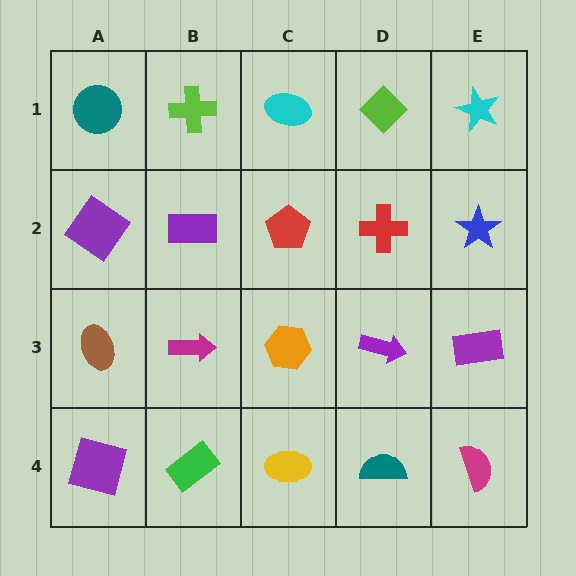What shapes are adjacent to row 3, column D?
A red cross (row 2, column D), a teal semicircle (row 4, column D), an orange hexagon (row 3, column C), a purple rectangle (row 3, column E).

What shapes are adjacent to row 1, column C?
A red pentagon (row 2, column C), a lime cross (row 1, column B), a lime diamond (row 1, column D).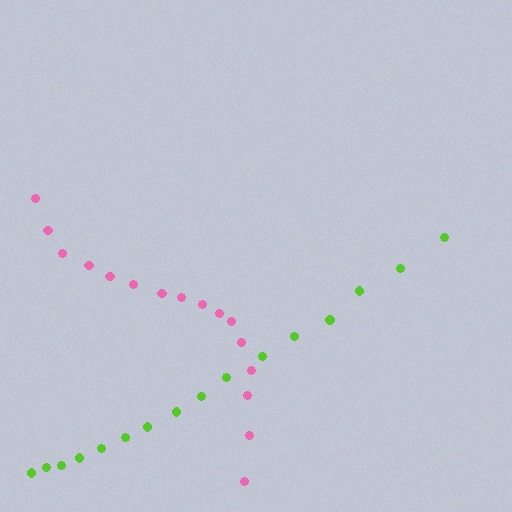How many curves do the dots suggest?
There are 2 distinct paths.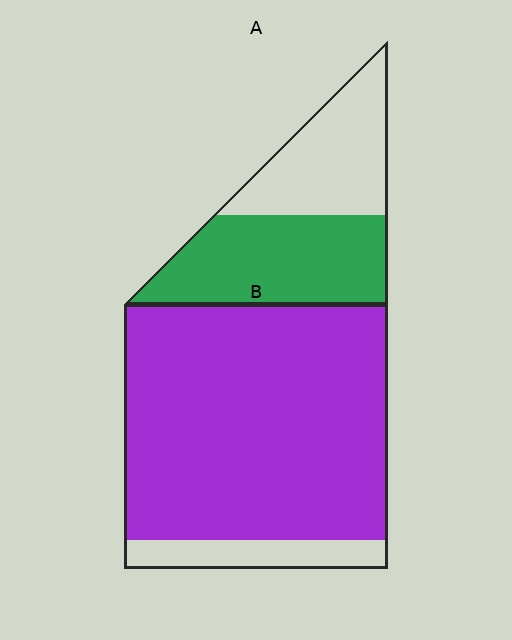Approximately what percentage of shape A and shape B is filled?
A is approximately 55% and B is approximately 90%.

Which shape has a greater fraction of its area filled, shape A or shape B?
Shape B.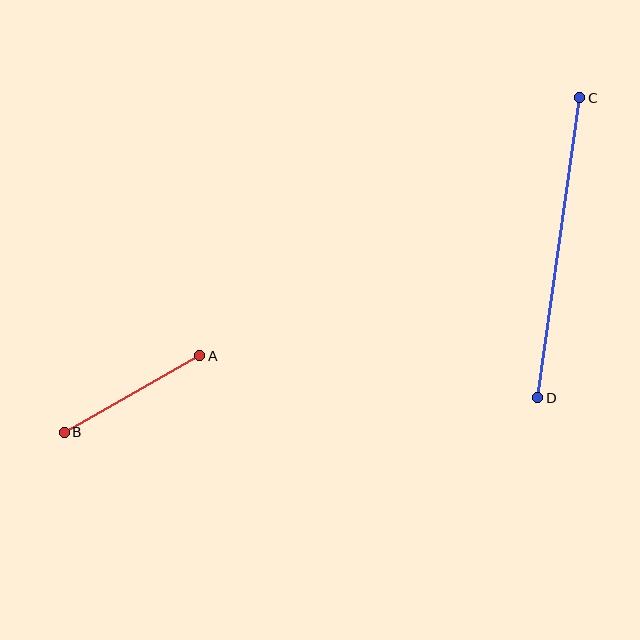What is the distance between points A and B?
The distance is approximately 155 pixels.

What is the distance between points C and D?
The distance is approximately 303 pixels.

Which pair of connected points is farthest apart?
Points C and D are farthest apart.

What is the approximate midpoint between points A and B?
The midpoint is at approximately (132, 394) pixels.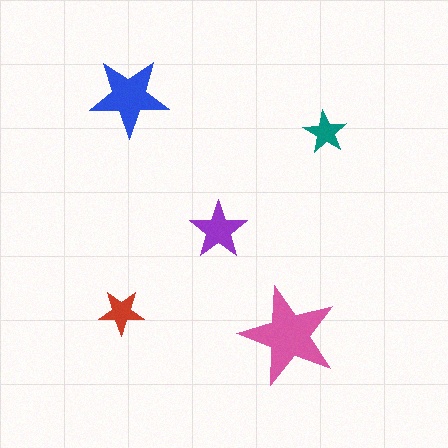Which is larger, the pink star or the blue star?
The pink one.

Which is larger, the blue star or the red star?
The blue one.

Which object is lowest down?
The pink star is bottommost.